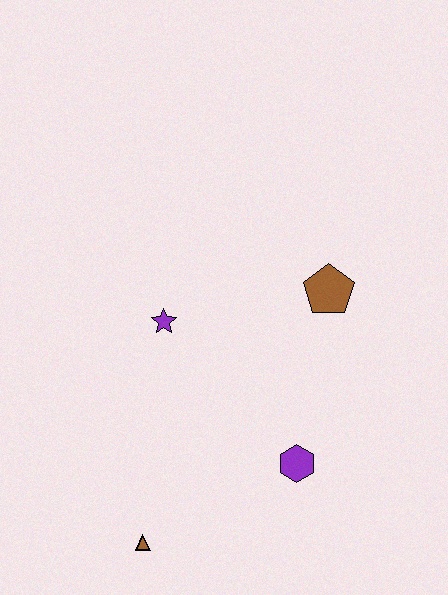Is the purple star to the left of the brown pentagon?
Yes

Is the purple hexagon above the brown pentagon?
No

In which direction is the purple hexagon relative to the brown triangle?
The purple hexagon is to the right of the brown triangle.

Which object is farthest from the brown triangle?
The brown pentagon is farthest from the brown triangle.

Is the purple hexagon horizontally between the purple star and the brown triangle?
No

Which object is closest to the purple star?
The brown pentagon is closest to the purple star.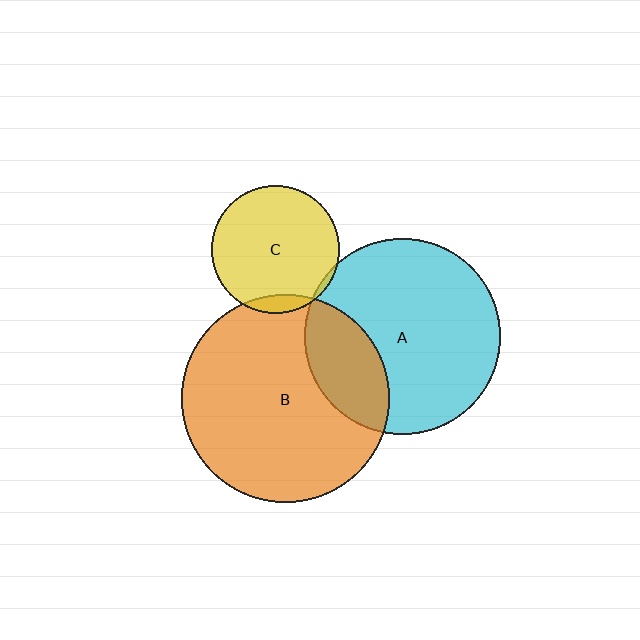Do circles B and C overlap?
Yes.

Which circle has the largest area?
Circle B (orange).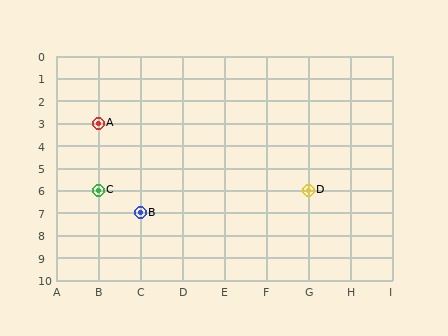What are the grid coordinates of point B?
Point B is at grid coordinates (C, 7).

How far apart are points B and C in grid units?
Points B and C are 1 column and 1 row apart (about 1.4 grid units diagonally).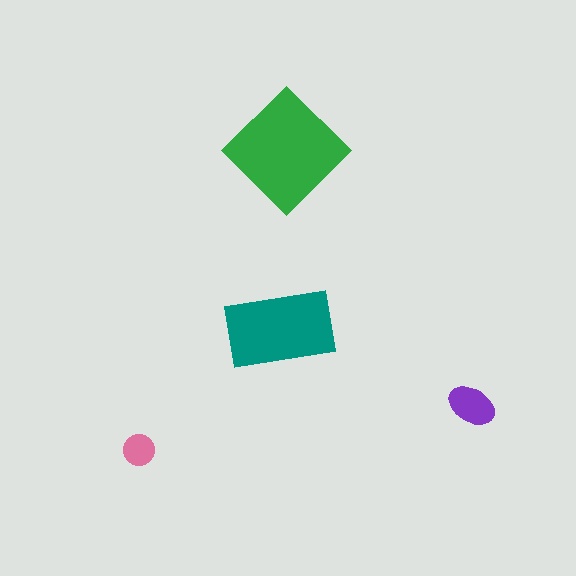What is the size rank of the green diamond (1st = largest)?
1st.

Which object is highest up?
The green diamond is topmost.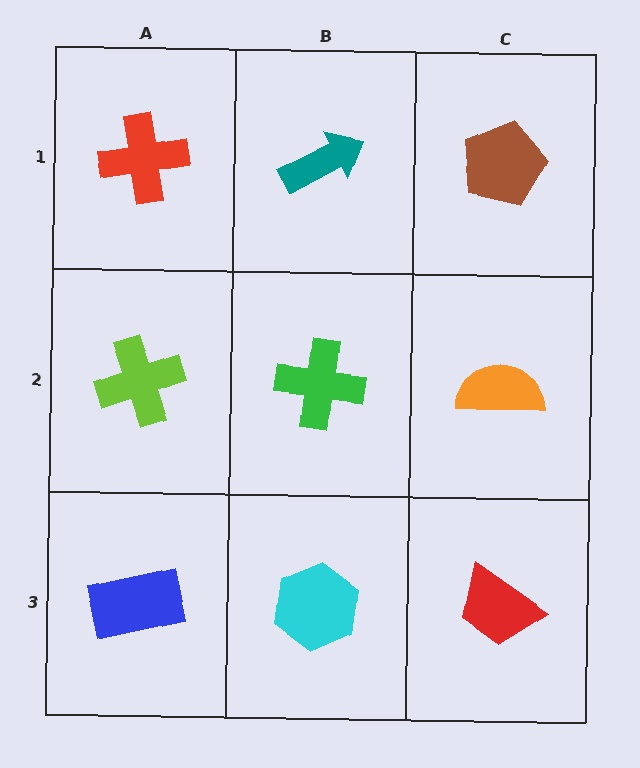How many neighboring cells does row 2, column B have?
4.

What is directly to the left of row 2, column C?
A green cross.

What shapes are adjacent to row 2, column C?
A brown pentagon (row 1, column C), a red trapezoid (row 3, column C), a green cross (row 2, column B).